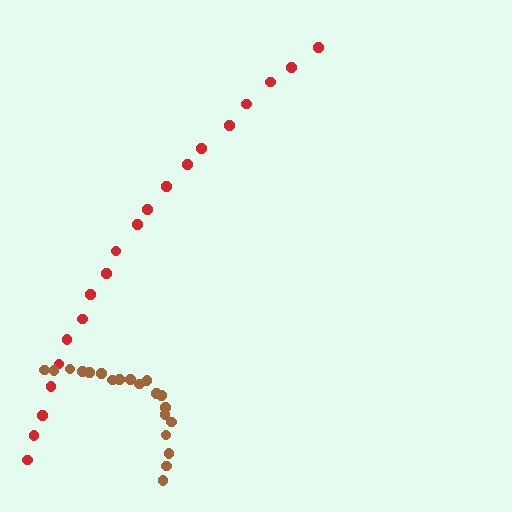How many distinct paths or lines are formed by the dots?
There are 2 distinct paths.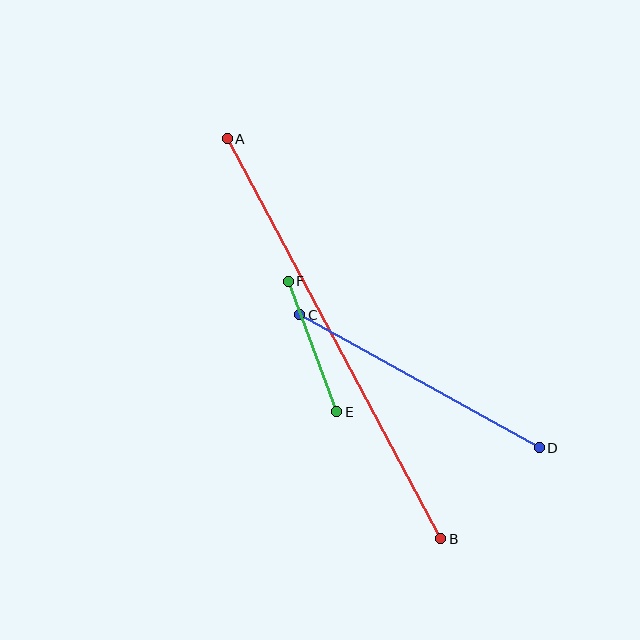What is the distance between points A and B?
The distance is approximately 454 pixels.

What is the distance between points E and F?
The distance is approximately 139 pixels.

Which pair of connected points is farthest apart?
Points A and B are farthest apart.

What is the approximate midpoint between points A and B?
The midpoint is at approximately (334, 339) pixels.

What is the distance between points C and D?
The distance is approximately 274 pixels.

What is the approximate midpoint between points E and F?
The midpoint is at approximately (312, 346) pixels.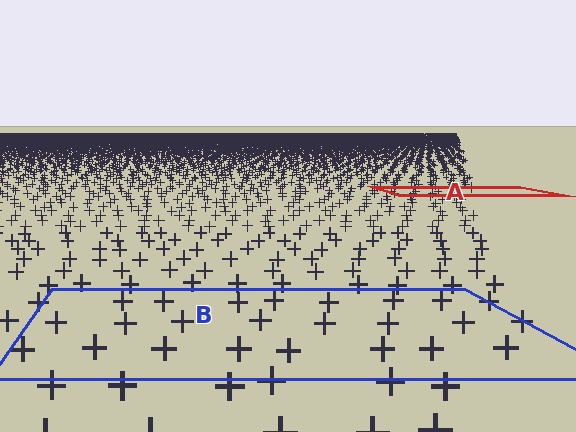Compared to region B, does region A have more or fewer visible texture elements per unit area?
Region A has more texture elements per unit area — they are packed more densely because it is farther away.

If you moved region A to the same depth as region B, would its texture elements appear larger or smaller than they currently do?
They would appear larger. At a closer depth, the same texture elements are projected at a bigger on-screen size.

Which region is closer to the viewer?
Region B is closer. The texture elements there are larger and more spread out.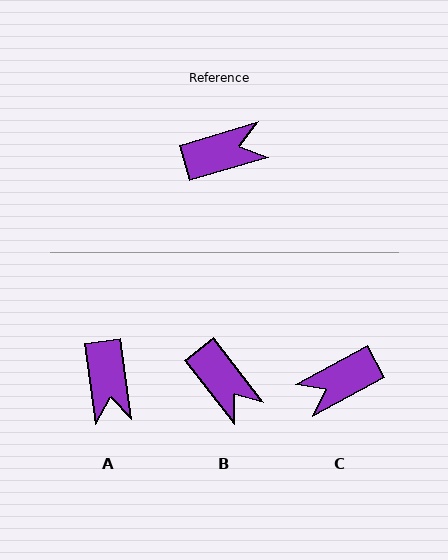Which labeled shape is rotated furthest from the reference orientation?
C, about 168 degrees away.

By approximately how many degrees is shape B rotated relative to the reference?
Approximately 69 degrees clockwise.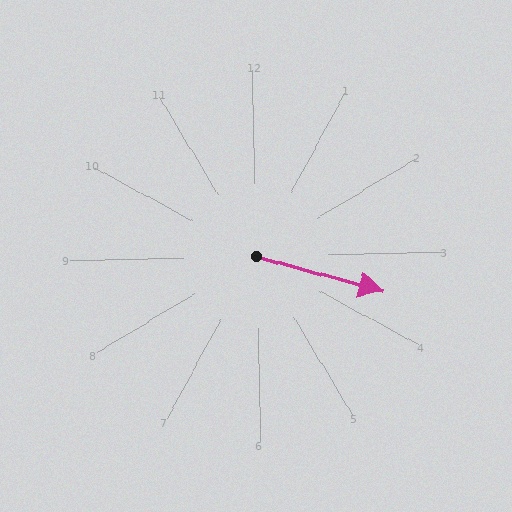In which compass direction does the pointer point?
East.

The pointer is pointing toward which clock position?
Roughly 4 o'clock.